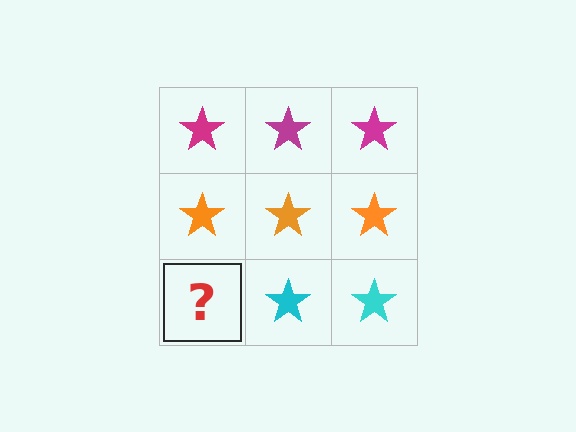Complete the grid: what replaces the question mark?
The question mark should be replaced with a cyan star.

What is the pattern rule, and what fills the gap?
The rule is that each row has a consistent color. The gap should be filled with a cyan star.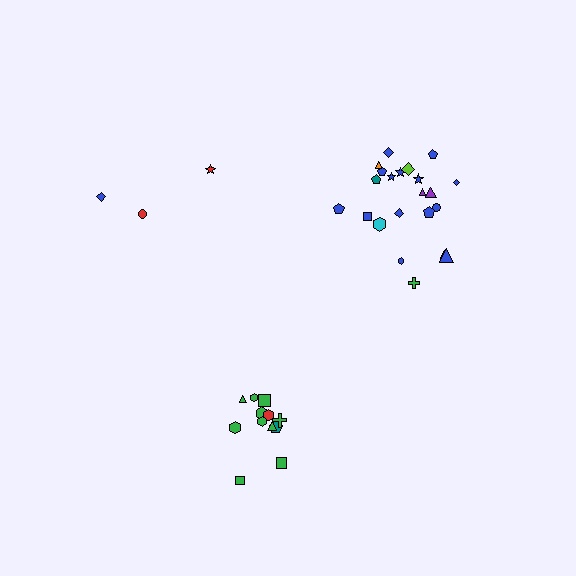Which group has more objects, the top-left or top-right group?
The top-right group.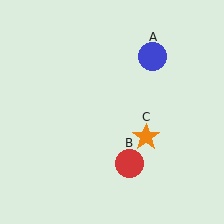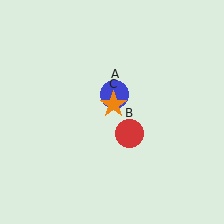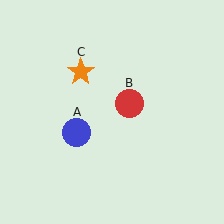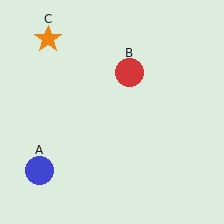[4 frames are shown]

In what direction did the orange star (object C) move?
The orange star (object C) moved up and to the left.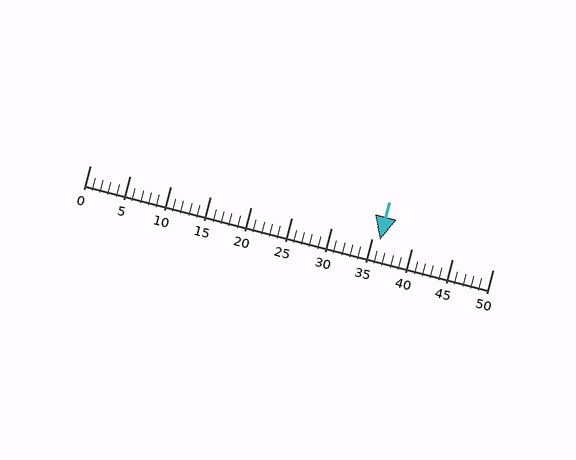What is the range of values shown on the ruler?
The ruler shows values from 0 to 50.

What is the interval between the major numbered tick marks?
The major tick marks are spaced 5 units apart.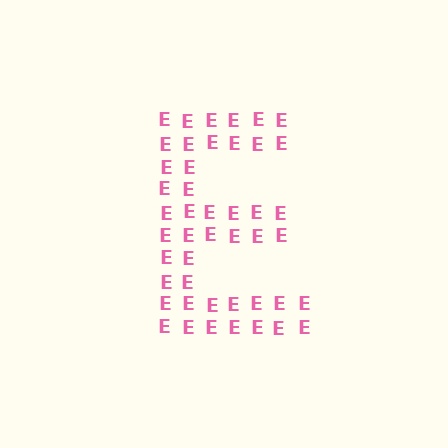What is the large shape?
The large shape is the letter E.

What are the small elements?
The small elements are letter E's.